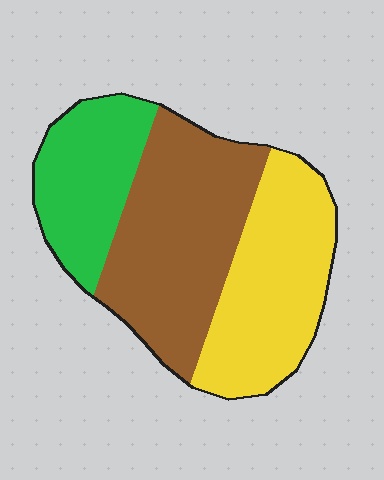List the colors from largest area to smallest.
From largest to smallest: brown, yellow, green.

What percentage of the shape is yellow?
Yellow covers 35% of the shape.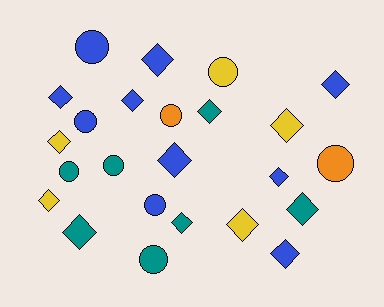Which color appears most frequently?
Blue, with 10 objects.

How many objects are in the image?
There are 24 objects.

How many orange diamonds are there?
There are no orange diamonds.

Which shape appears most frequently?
Diamond, with 15 objects.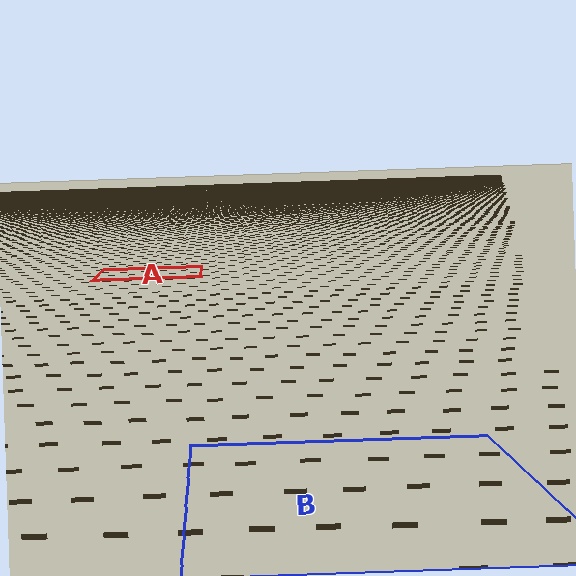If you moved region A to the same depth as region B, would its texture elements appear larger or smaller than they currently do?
They would appear larger. At a closer depth, the same texture elements are projected at a bigger on-screen size.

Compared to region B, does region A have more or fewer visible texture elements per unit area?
Region A has more texture elements per unit area — they are packed more densely because it is farther away.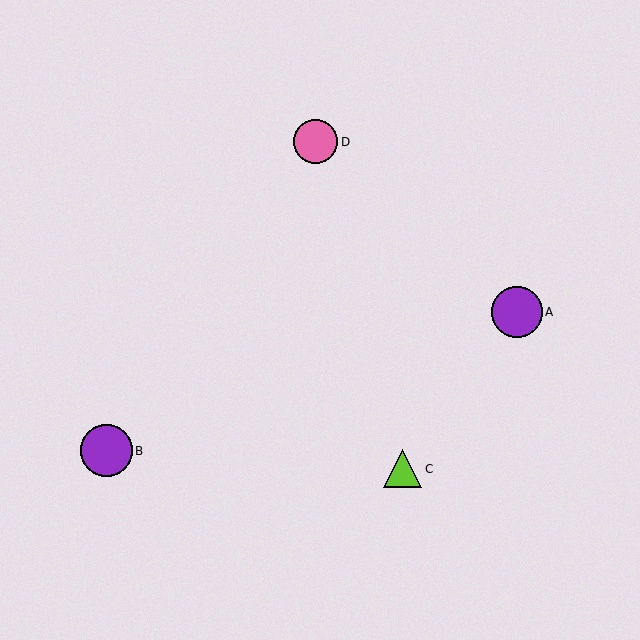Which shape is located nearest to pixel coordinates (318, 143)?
The pink circle (labeled D) at (316, 142) is nearest to that location.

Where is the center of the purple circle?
The center of the purple circle is at (517, 312).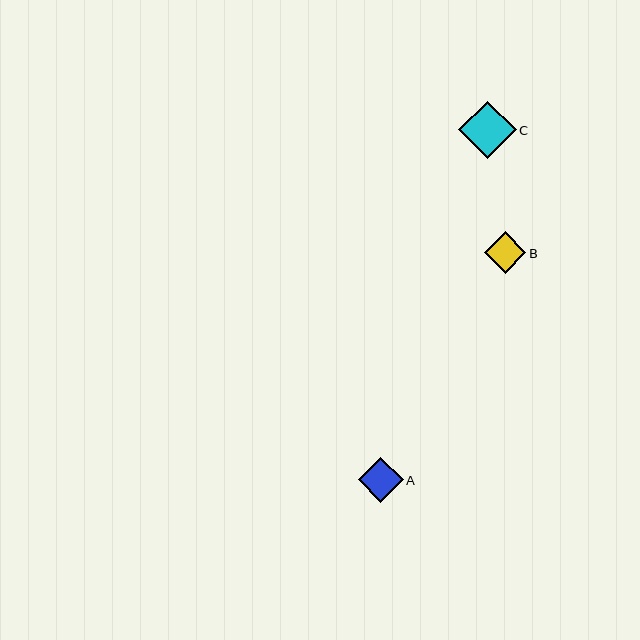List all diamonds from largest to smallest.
From largest to smallest: C, A, B.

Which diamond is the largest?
Diamond C is the largest with a size of approximately 58 pixels.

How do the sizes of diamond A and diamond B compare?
Diamond A and diamond B are approximately the same size.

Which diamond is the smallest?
Diamond B is the smallest with a size of approximately 41 pixels.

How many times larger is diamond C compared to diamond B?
Diamond C is approximately 1.4 times the size of diamond B.